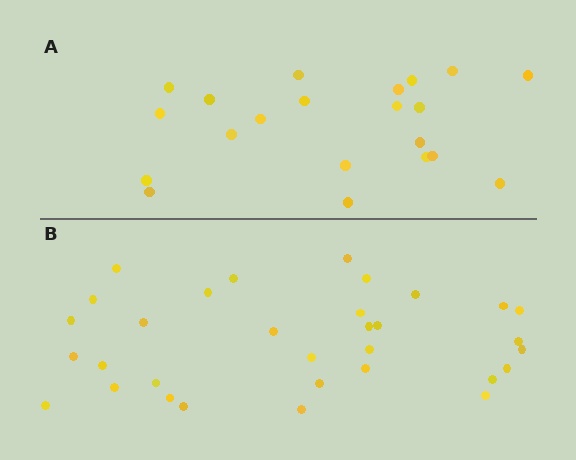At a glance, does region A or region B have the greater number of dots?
Region B (the bottom region) has more dots.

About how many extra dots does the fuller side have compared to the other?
Region B has roughly 12 or so more dots than region A.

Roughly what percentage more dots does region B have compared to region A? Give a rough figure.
About 50% more.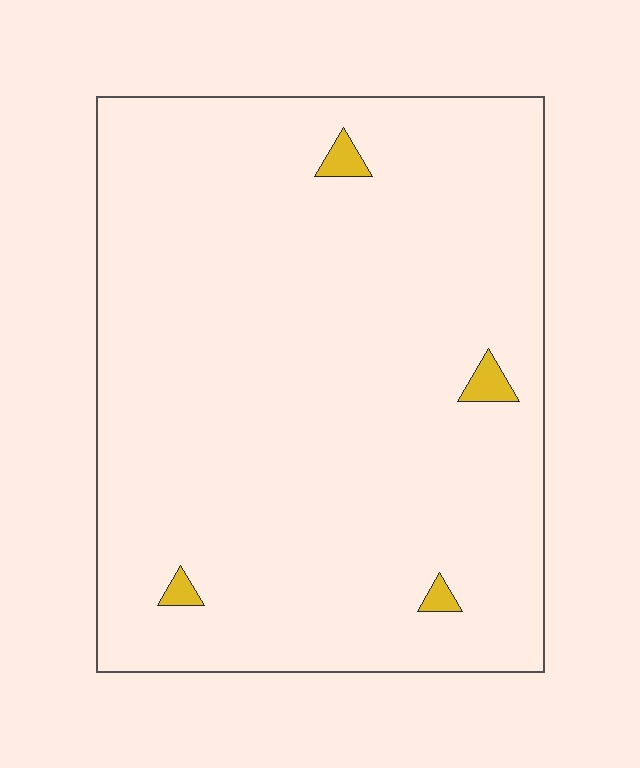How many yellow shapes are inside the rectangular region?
4.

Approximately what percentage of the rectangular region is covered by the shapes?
Approximately 0%.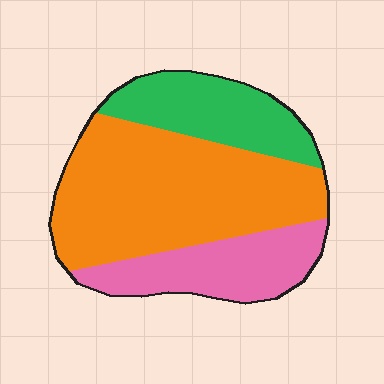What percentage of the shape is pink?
Pink covers 23% of the shape.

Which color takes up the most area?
Orange, at roughly 55%.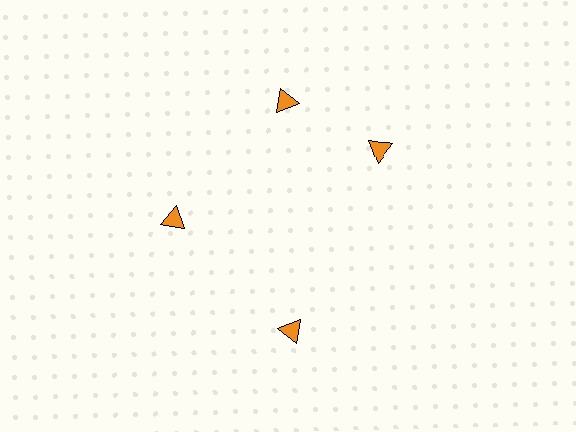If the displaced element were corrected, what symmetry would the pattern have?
It would have 4-fold rotational symmetry — the pattern would map onto itself every 90 degrees.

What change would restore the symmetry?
The symmetry would be restored by rotating it back into even spacing with its neighbors so that all 4 triangles sit at equal angles and equal distance from the center.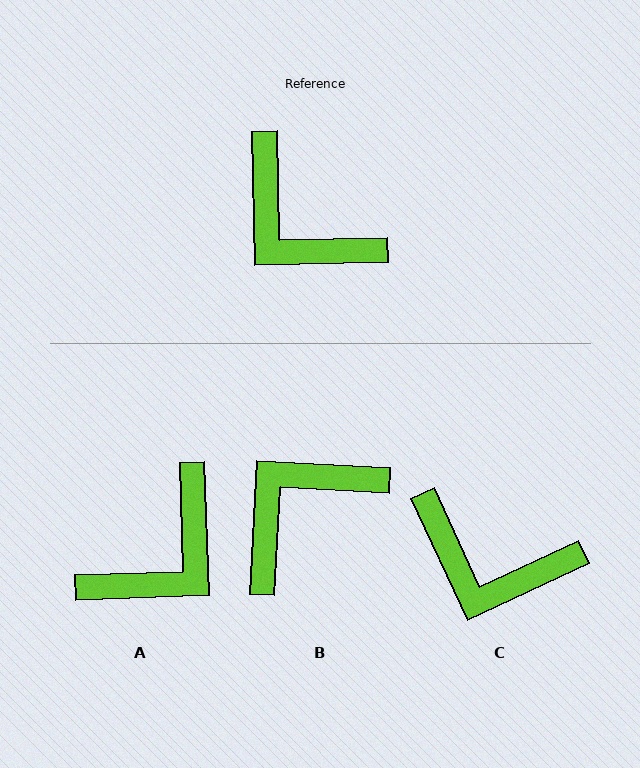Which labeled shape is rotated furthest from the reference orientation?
B, about 94 degrees away.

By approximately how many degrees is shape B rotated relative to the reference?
Approximately 94 degrees clockwise.